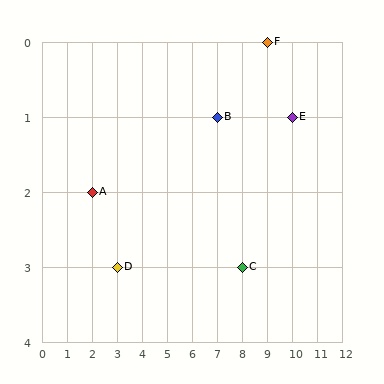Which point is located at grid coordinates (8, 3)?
Point C is at (8, 3).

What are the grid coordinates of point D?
Point D is at grid coordinates (3, 3).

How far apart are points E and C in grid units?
Points E and C are 2 columns and 2 rows apart (about 2.8 grid units diagonally).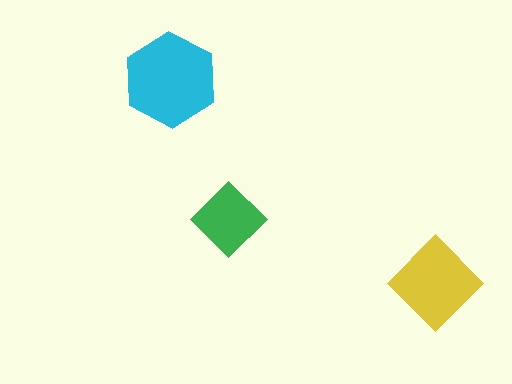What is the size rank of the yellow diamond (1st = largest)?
2nd.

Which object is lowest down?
The yellow diamond is bottommost.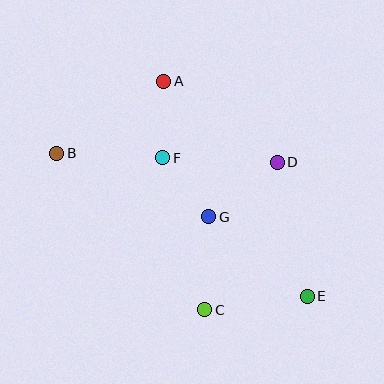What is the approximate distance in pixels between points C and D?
The distance between C and D is approximately 164 pixels.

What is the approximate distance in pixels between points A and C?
The distance between A and C is approximately 232 pixels.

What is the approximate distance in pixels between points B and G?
The distance between B and G is approximately 165 pixels.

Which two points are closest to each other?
Points F and G are closest to each other.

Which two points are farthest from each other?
Points B and E are farthest from each other.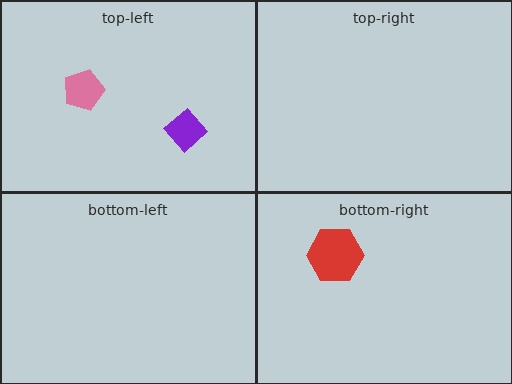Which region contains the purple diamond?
The top-left region.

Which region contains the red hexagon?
The bottom-right region.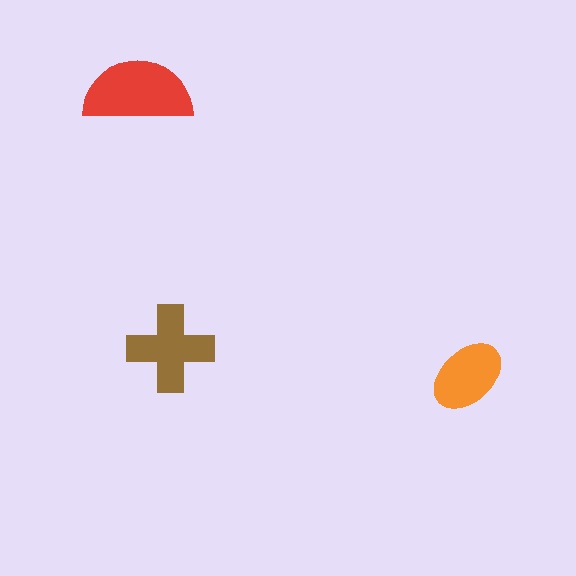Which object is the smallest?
The orange ellipse.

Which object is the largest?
The red semicircle.